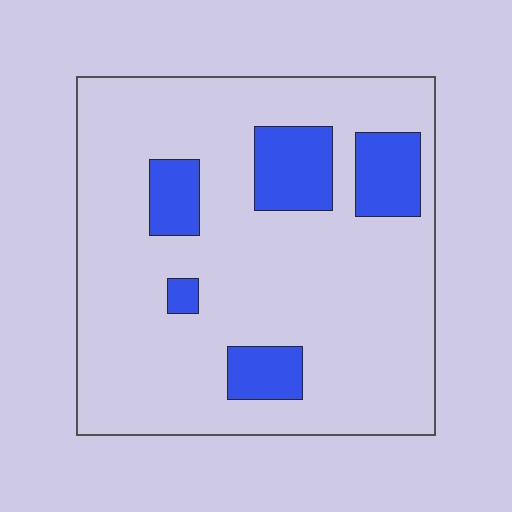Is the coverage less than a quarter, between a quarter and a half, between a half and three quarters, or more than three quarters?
Less than a quarter.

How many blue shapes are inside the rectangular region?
5.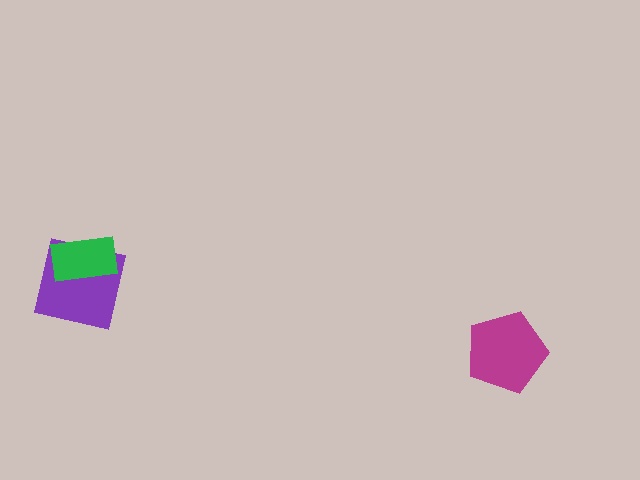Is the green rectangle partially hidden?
No, no other shape covers it.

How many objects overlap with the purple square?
1 object overlaps with the purple square.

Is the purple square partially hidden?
Yes, it is partially covered by another shape.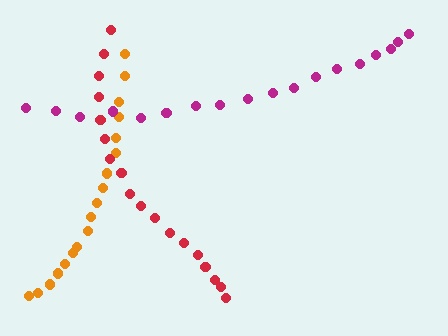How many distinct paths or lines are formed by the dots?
There are 3 distinct paths.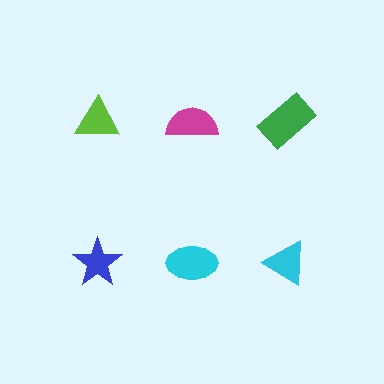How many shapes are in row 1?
3 shapes.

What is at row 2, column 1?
A blue star.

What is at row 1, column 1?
A lime triangle.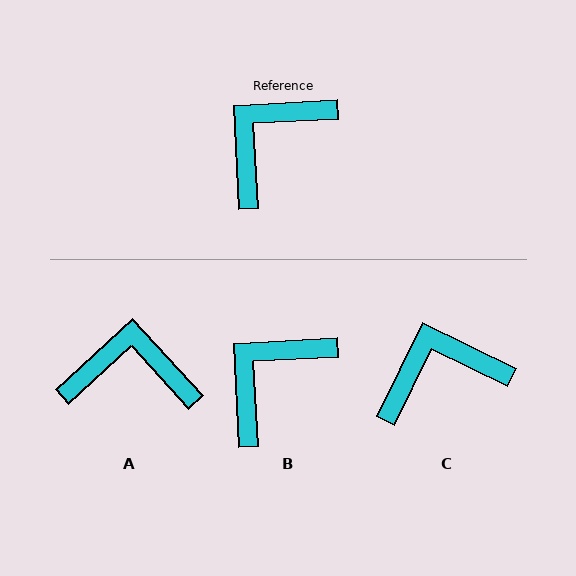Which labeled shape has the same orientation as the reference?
B.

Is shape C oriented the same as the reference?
No, it is off by about 29 degrees.